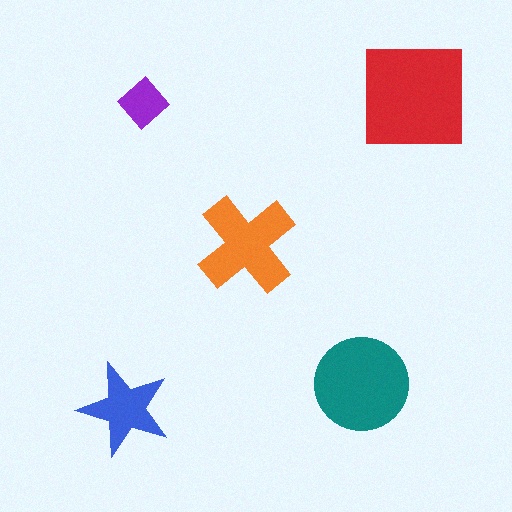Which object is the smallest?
The purple diamond.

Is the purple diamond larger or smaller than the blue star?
Smaller.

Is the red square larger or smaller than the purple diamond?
Larger.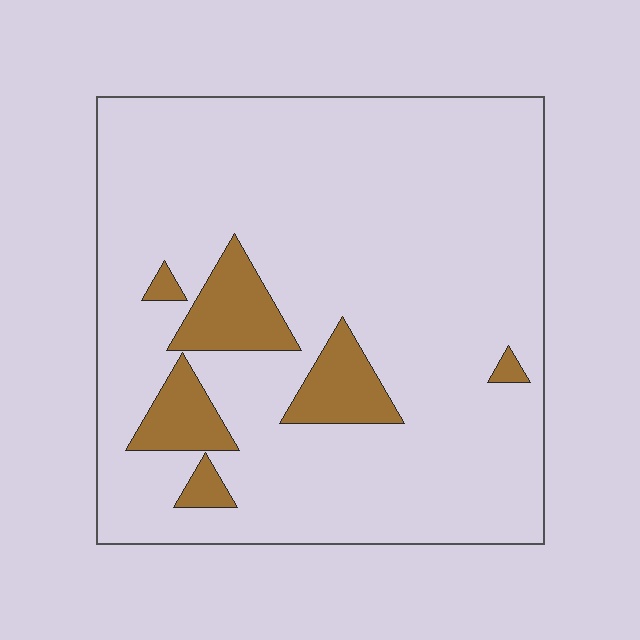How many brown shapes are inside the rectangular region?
6.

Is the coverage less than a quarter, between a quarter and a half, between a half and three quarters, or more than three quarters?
Less than a quarter.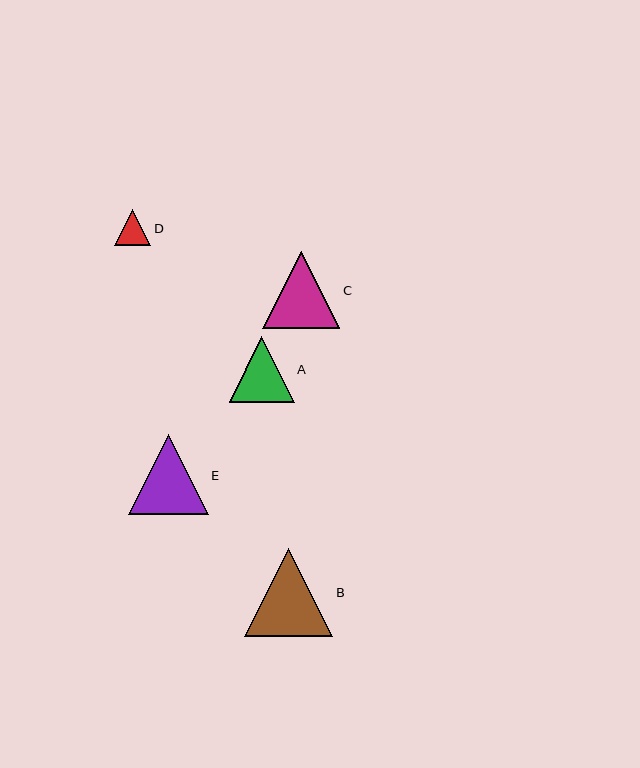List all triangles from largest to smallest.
From largest to smallest: B, E, C, A, D.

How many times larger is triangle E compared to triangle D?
Triangle E is approximately 2.2 times the size of triangle D.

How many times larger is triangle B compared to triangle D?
Triangle B is approximately 2.4 times the size of triangle D.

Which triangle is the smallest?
Triangle D is the smallest with a size of approximately 36 pixels.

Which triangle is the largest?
Triangle B is the largest with a size of approximately 88 pixels.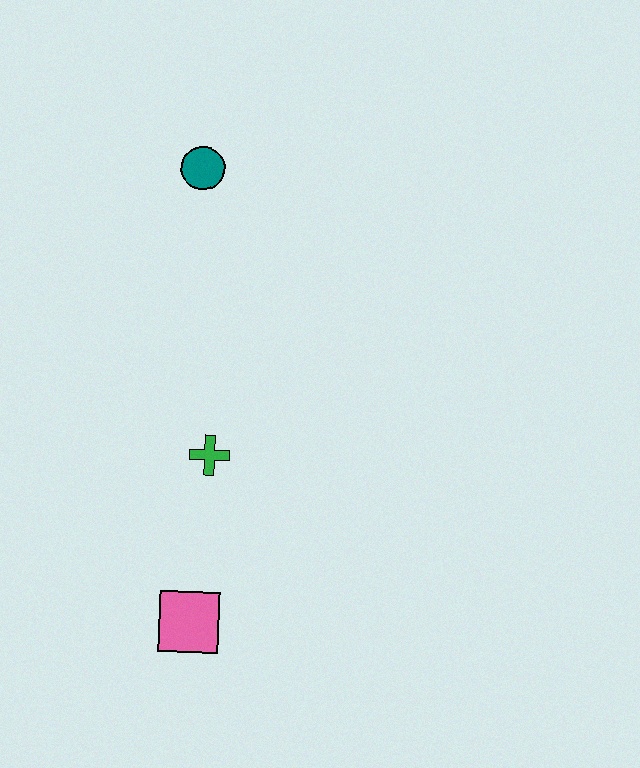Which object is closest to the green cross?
The pink square is closest to the green cross.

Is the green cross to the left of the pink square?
No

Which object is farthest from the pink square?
The teal circle is farthest from the pink square.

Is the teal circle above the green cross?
Yes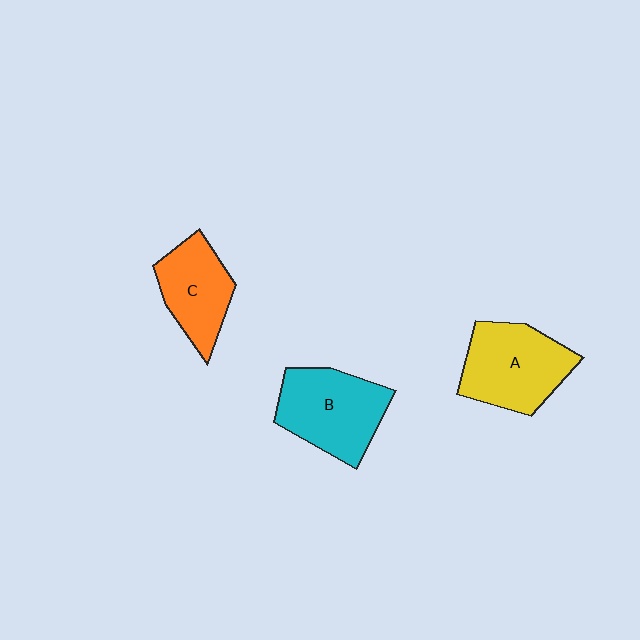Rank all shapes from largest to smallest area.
From largest to smallest: A (yellow), B (cyan), C (orange).